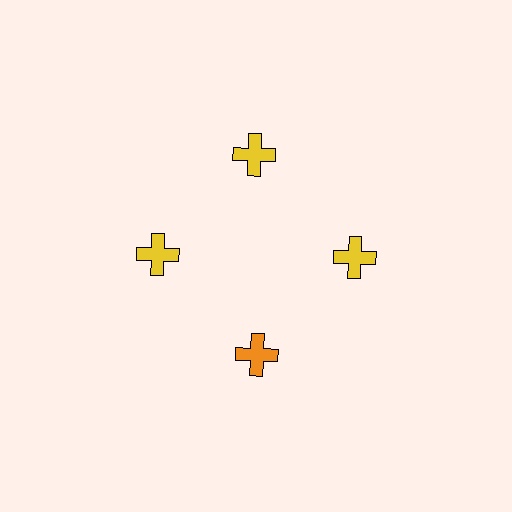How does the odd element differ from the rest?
It has a different color: orange instead of yellow.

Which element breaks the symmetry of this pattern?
The orange cross at roughly the 6 o'clock position breaks the symmetry. All other shapes are yellow crosses.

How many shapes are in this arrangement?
There are 4 shapes arranged in a ring pattern.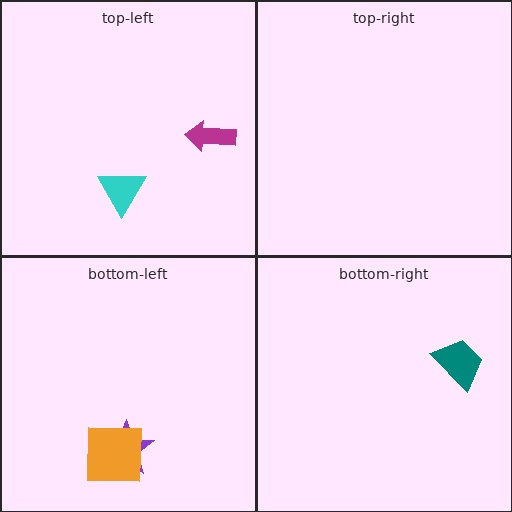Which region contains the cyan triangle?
The top-left region.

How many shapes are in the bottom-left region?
2.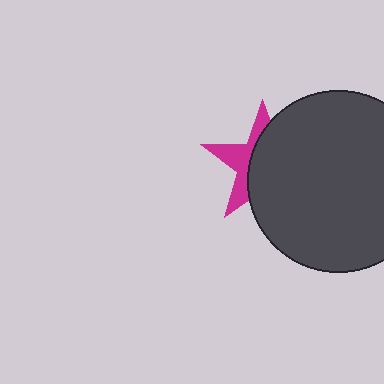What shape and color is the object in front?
The object in front is a dark gray circle.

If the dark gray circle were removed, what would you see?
You would see the complete magenta star.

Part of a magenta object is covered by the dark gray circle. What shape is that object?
It is a star.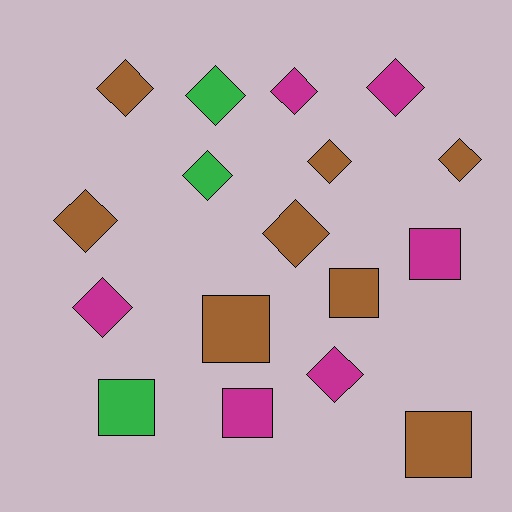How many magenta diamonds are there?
There are 4 magenta diamonds.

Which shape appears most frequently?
Diamond, with 11 objects.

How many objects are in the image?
There are 17 objects.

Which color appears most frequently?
Brown, with 8 objects.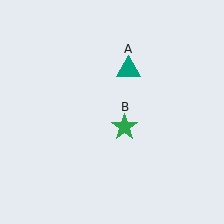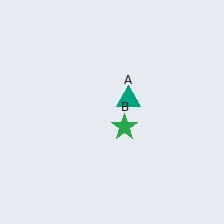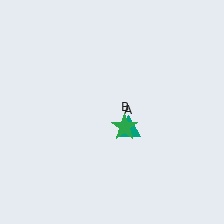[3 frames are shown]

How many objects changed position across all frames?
1 object changed position: teal triangle (object A).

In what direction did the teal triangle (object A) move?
The teal triangle (object A) moved down.